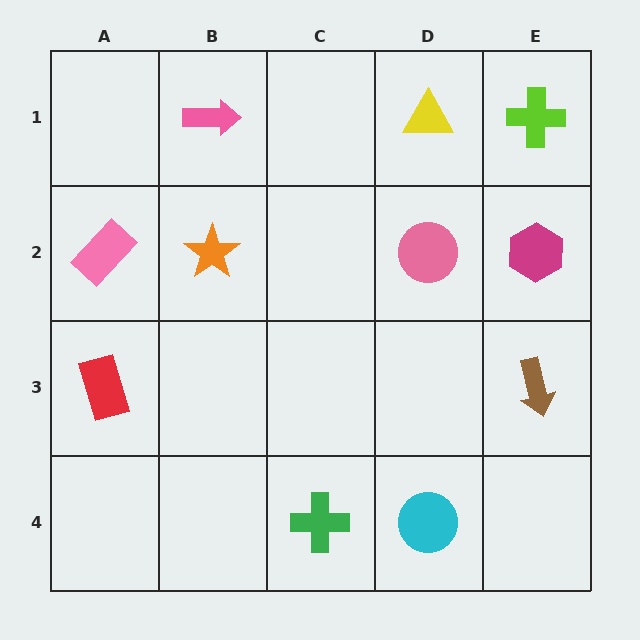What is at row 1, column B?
A pink arrow.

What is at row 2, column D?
A pink circle.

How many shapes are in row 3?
2 shapes.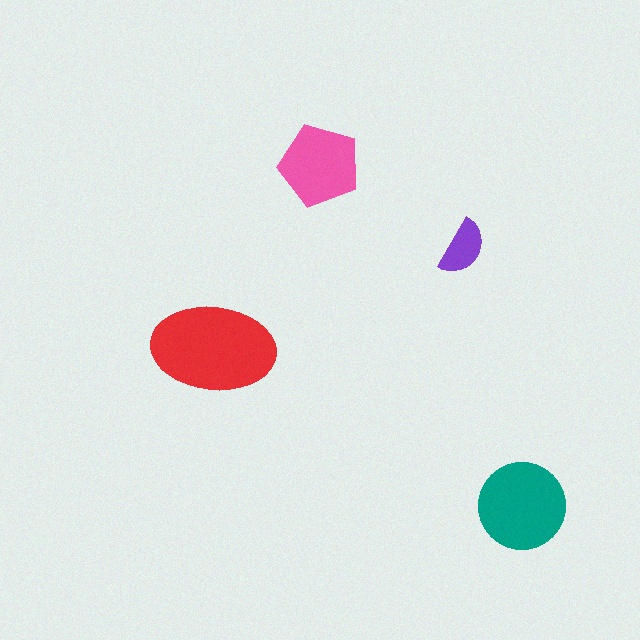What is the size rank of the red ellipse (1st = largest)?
1st.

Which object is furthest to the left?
The red ellipse is leftmost.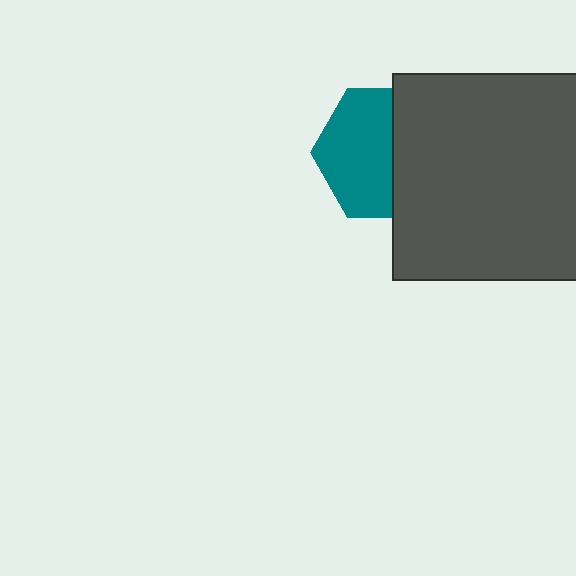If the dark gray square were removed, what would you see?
You would see the complete teal hexagon.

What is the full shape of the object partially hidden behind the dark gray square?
The partially hidden object is a teal hexagon.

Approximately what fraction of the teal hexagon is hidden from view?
Roughly 44% of the teal hexagon is hidden behind the dark gray square.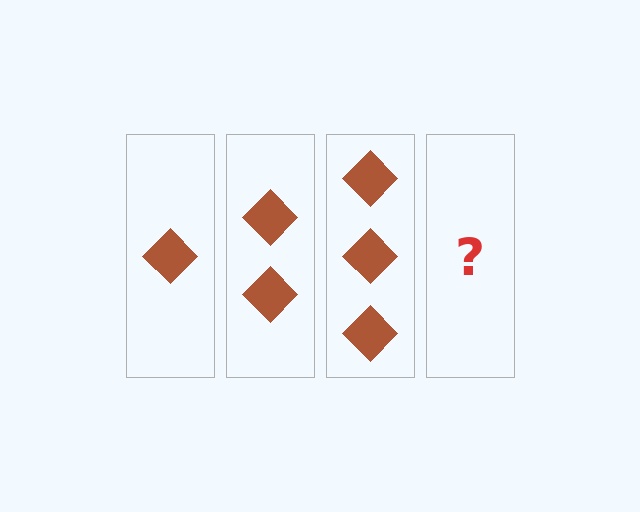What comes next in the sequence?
The next element should be 4 diamonds.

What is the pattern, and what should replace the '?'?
The pattern is that each step adds one more diamond. The '?' should be 4 diamonds.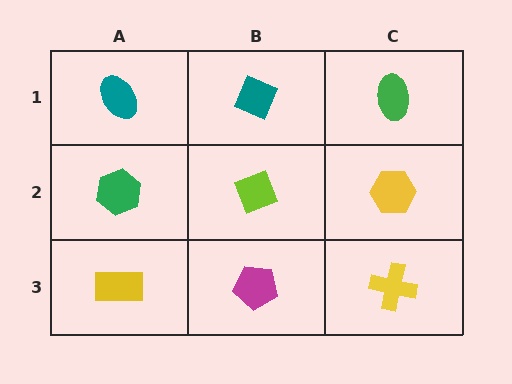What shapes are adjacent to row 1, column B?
A lime diamond (row 2, column B), a teal ellipse (row 1, column A), a green ellipse (row 1, column C).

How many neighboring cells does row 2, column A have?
3.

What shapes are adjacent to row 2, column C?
A green ellipse (row 1, column C), a yellow cross (row 3, column C), a lime diamond (row 2, column B).